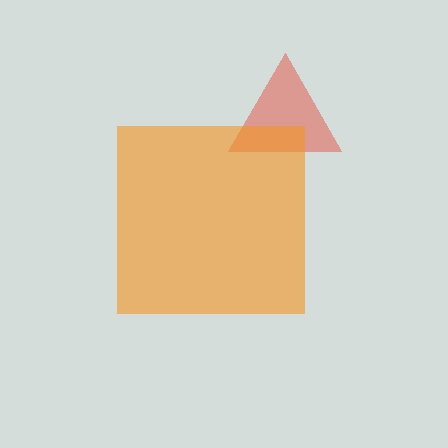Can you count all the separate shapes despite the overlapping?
Yes, there are 2 separate shapes.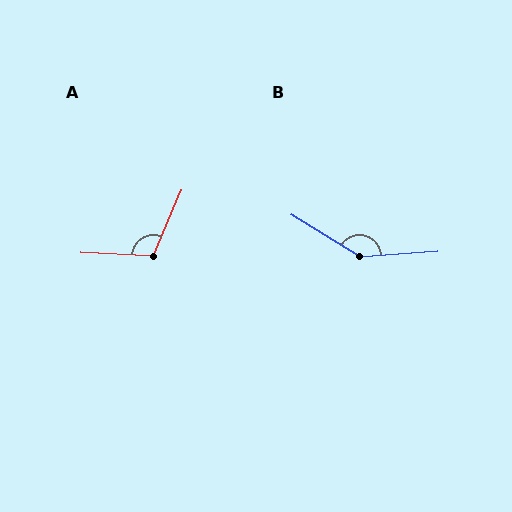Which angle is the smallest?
A, at approximately 110 degrees.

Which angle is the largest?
B, at approximately 145 degrees.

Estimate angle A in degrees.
Approximately 110 degrees.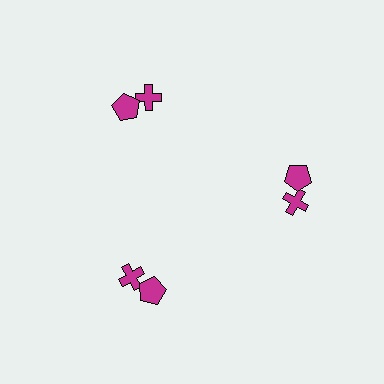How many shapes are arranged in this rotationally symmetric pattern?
There are 6 shapes, arranged in 3 groups of 2.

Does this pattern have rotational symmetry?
Yes, this pattern has 3-fold rotational symmetry. It looks the same after rotating 120 degrees around the center.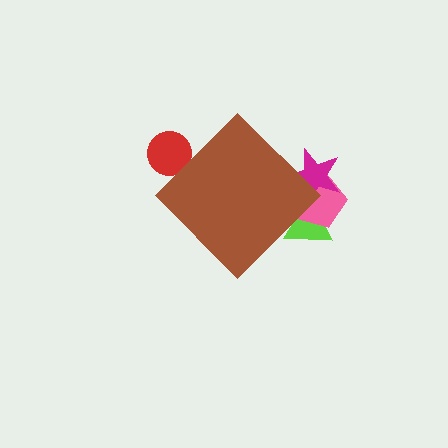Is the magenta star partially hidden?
Yes, the magenta star is partially hidden behind the brown diamond.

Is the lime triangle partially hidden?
Yes, the lime triangle is partially hidden behind the brown diamond.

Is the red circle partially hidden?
Yes, the red circle is partially hidden behind the brown diamond.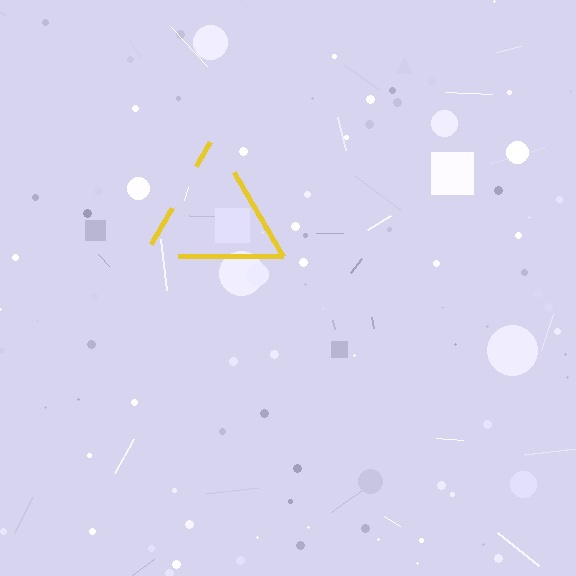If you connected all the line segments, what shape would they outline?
They would outline a triangle.